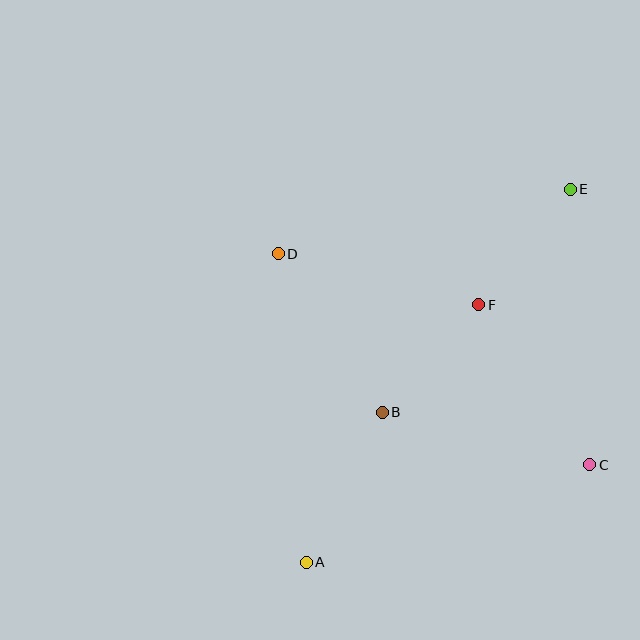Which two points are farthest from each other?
Points A and E are farthest from each other.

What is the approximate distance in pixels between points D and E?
The distance between D and E is approximately 299 pixels.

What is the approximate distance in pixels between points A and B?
The distance between A and B is approximately 168 pixels.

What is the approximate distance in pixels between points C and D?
The distance between C and D is approximately 376 pixels.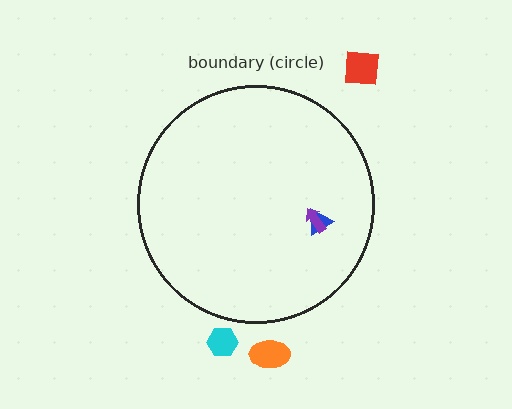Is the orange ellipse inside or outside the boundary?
Outside.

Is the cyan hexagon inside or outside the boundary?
Outside.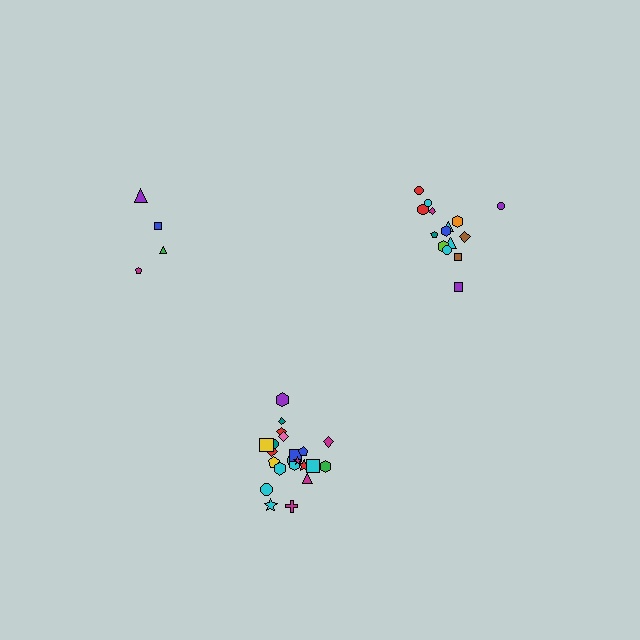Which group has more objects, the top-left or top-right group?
The top-right group.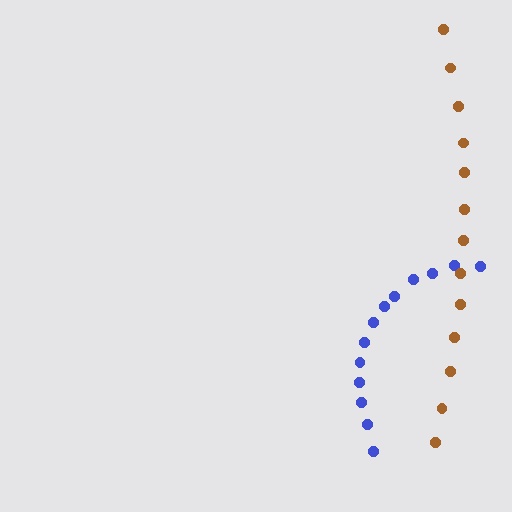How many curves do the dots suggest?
There are 2 distinct paths.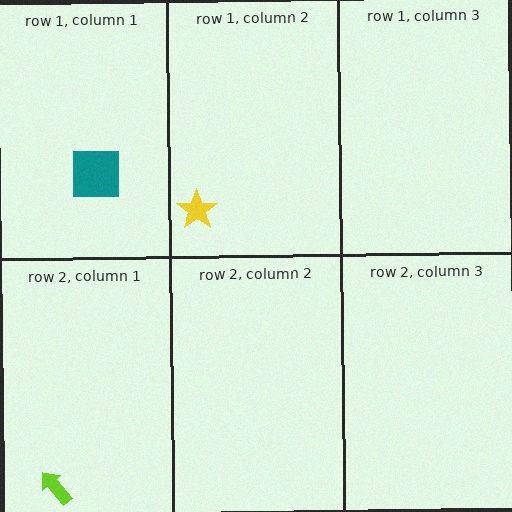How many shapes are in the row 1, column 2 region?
1.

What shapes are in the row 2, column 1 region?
The lime arrow.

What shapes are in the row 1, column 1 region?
The teal square.